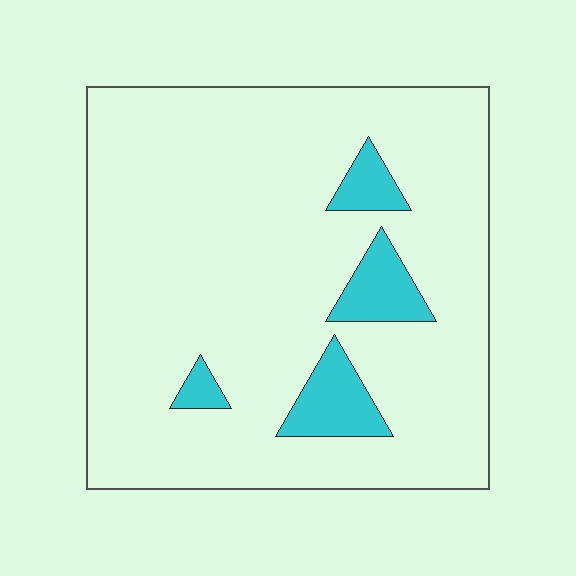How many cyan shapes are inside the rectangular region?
4.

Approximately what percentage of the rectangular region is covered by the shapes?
Approximately 10%.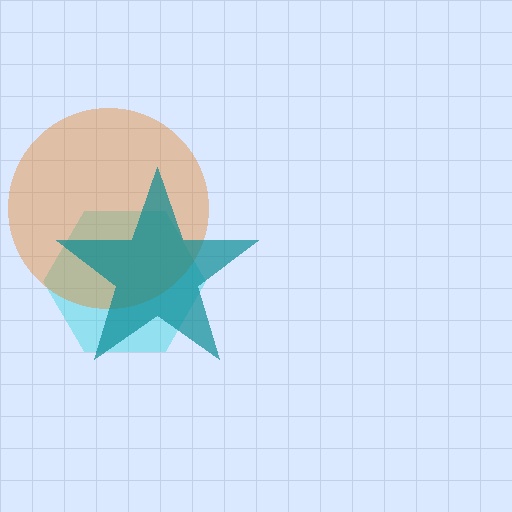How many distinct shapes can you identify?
There are 3 distinct shapes: a cyan hexagon, an orange circle, a teal star.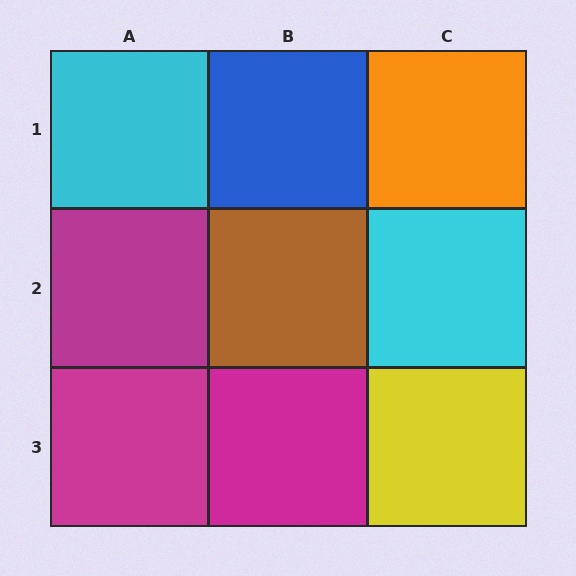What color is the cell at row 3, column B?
Magenta.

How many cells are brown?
1 cell is brown.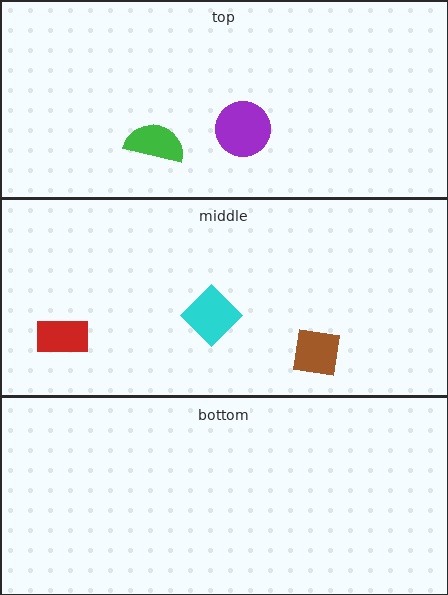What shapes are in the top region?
The purple circle, the green semicircle.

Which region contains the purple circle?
The top region.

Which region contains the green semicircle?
The top region.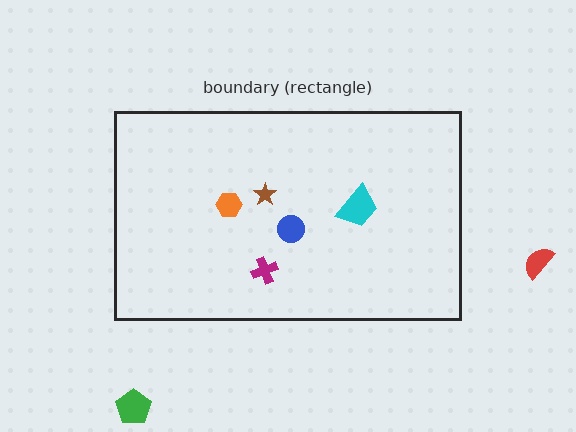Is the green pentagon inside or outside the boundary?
Outside.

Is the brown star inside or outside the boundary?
Inside.